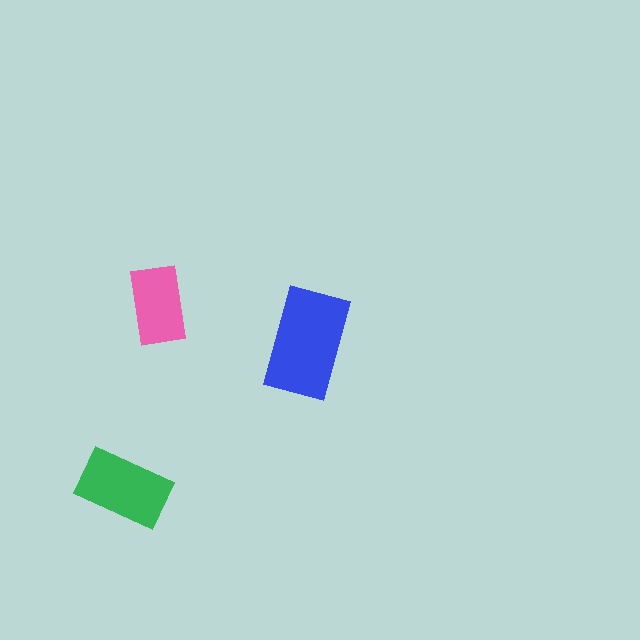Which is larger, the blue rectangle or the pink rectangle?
The blue one.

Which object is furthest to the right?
The blue rectangle is rightmost.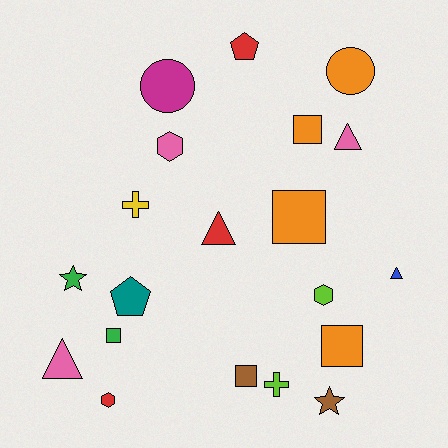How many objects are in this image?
There are 20 objects.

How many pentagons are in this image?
There are 2 pentagons.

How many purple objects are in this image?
There are no purple objects.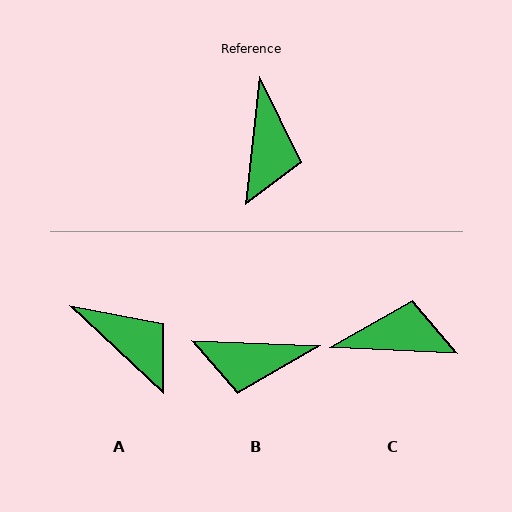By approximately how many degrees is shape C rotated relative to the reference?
Approximately 94 degrees counter-clockwise.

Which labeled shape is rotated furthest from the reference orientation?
C, about 94 degrees away.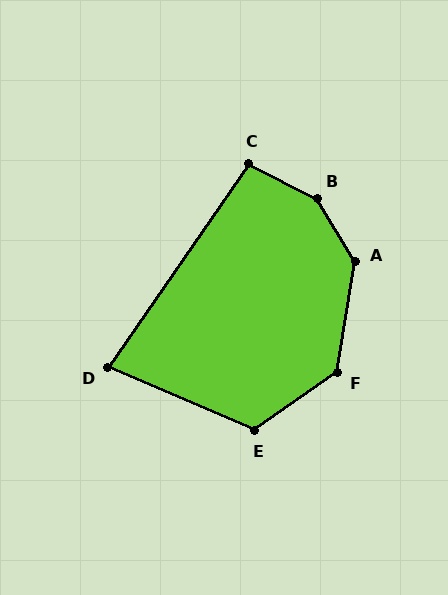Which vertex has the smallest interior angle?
D, at approximately 78 degrees.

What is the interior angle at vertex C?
Approximately 98 degrees (obtuse).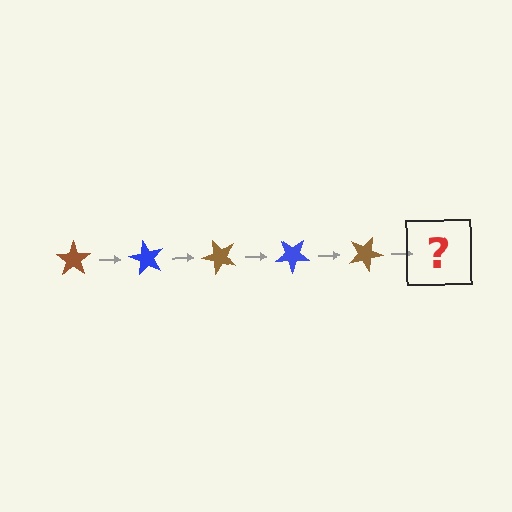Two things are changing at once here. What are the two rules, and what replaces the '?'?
The two rules are that it rotates 60 degrees each step and the color cycles through brown and blue. The '?' should be a blue star, rotated 300 degrees from the start.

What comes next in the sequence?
The next element should be a blue star, rotated 300 degrees from the start.